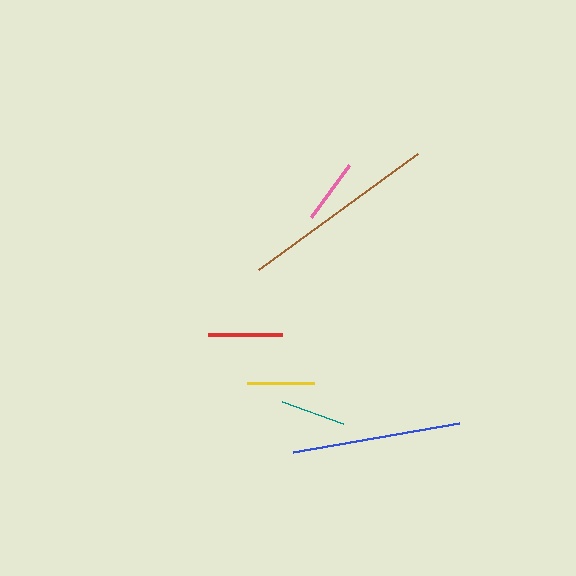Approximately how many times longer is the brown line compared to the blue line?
The brown line is approximately 1.2 times the length of the blue line.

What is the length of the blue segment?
The blue segment is approximately 169 pixels long.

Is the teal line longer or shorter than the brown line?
The brown line is longer than the teal line.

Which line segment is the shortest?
The pink line is the shortest at approximately 65 pixels.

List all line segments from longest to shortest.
From longest to shortest: brown, blue, red, yellow, teal, pink.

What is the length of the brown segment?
The brown segment is approximately 197 pixels long.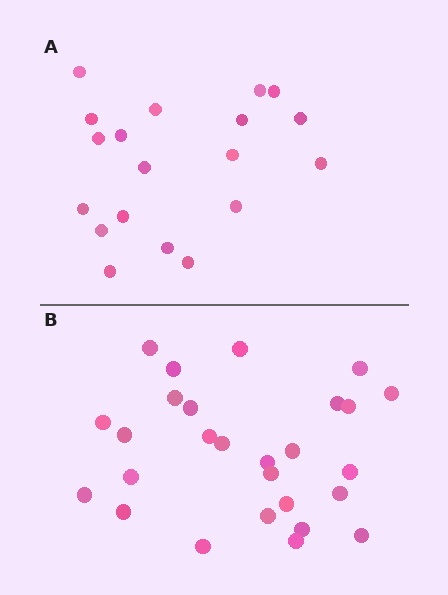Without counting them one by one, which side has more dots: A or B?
Region B (the bottom region) has more dots.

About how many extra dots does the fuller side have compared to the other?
Region B has roughly 8 or so more dots than region A.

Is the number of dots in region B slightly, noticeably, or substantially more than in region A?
Region B has noticeably more, but not dramatically so. The ratio is roughly 1.4 to 1.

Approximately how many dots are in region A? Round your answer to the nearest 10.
About 20 dots. (The exact count is 19, which rounds to 20.)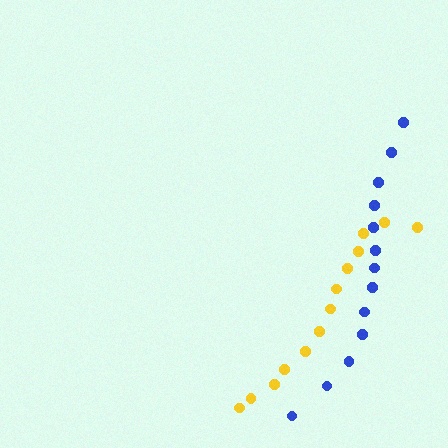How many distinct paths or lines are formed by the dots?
There are 2 distinct paths.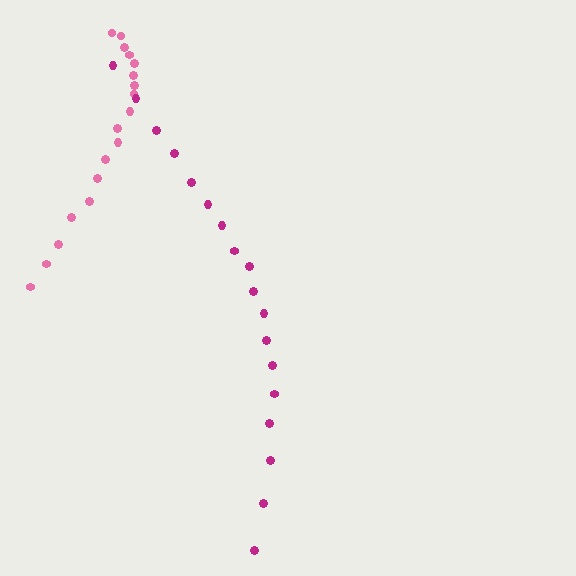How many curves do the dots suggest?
There are 2 distinct paths.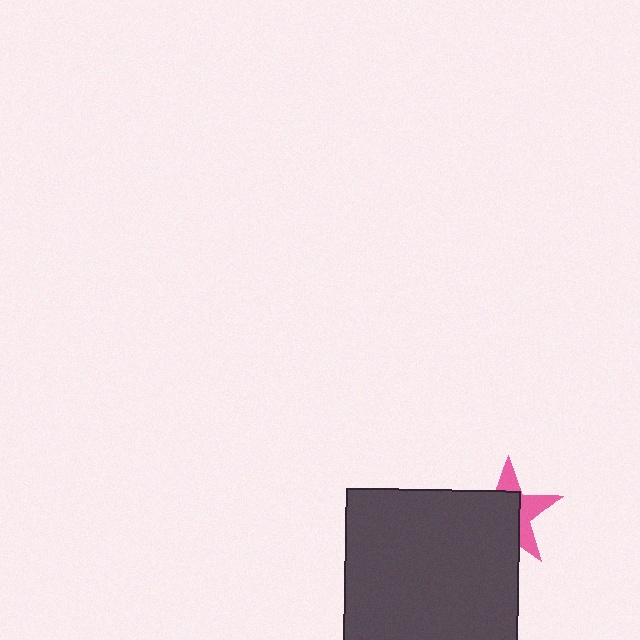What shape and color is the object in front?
The object in front is a dark gray rectangle.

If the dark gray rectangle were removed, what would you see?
You would see the complete pink star.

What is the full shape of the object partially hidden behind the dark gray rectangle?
The partially hidden object is a pink star.